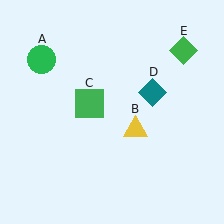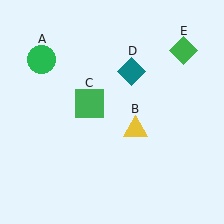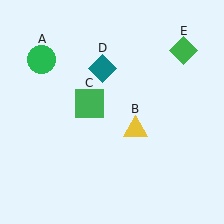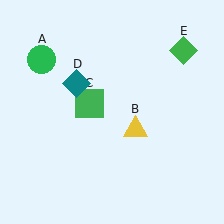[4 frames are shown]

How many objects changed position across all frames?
1 object changed position: teal diamond (object D).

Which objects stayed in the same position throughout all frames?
Green circle (object A) and yellow triangle (object B) and green square (object C) and green diamond (object E) remained stationary.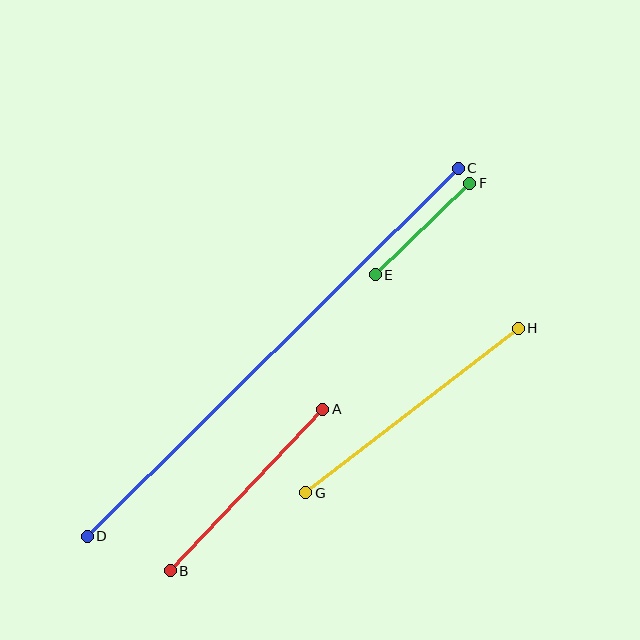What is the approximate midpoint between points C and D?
The midpoint is at approximately (273, 352) pixels.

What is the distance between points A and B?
The distance is approximately 222 pixels.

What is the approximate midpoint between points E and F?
The midpoint is at approximately (423, 229) pixels.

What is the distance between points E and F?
The distance is approximately 132 pixels.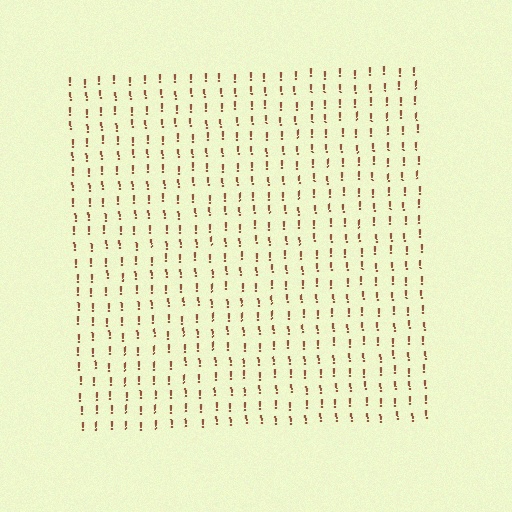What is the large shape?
The large shape is a square.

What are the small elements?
The small elements are exclamation marks.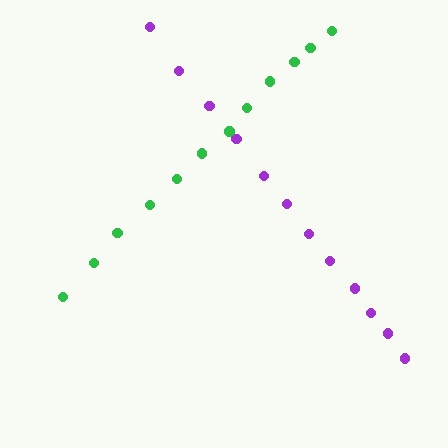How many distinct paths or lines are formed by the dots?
There are 2 distinct paths.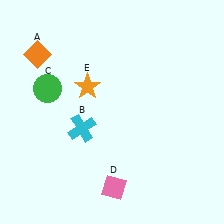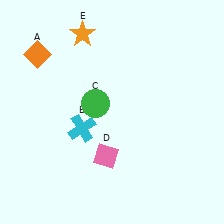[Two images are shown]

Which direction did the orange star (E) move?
The orange star (E) moved up.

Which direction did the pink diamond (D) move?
The pink diamond (D) moved up.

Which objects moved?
The objects that moved are: the green circle (C), the pink diamond (D), the orange star (E).